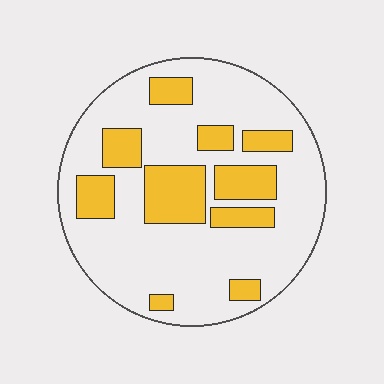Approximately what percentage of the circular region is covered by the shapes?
Approximately 25%.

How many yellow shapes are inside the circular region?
10.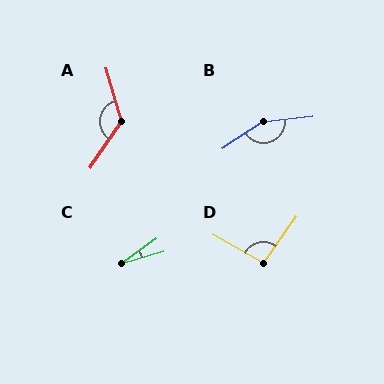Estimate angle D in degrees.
Approximately 97 degrees.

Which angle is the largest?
B, at approximately 152 degrees.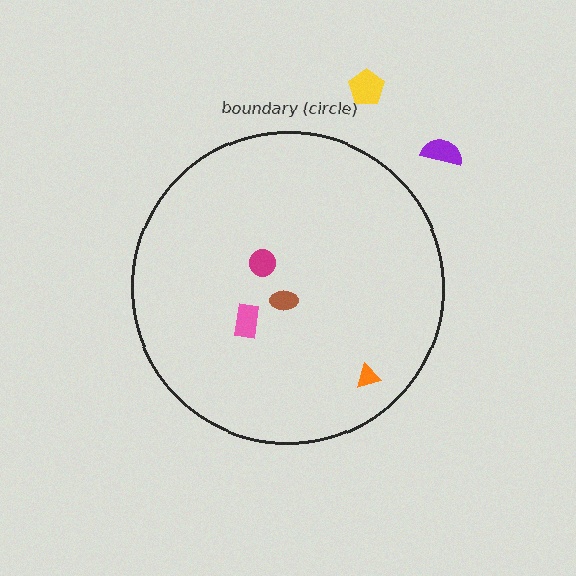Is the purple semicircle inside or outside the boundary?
Outside.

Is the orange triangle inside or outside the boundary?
Inside.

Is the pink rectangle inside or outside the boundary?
Inside.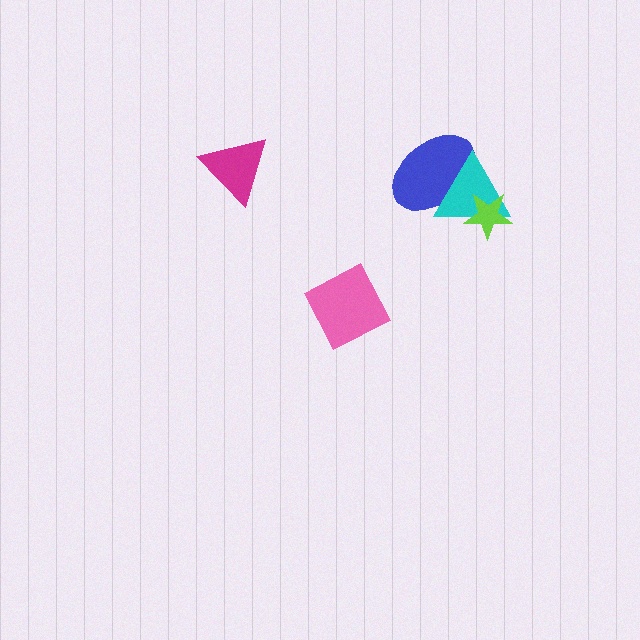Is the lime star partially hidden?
No, no other shape covers it.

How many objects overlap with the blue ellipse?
1 object overlaps with the blue ellipse.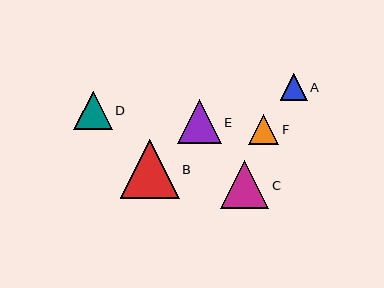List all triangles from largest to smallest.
From largest to smallest: B, C, E, D, F, A.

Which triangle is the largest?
Triangle B is the largest with a size of approximately 59 pixels.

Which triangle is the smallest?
Triangle A is the smallest with a size of approximately 27 pixels.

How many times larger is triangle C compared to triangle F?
Triangle C is approximately 1.6 times the size of triangle F.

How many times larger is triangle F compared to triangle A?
Triangle F is approximately 1.1 times the size of triangle A.